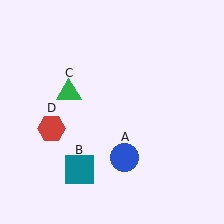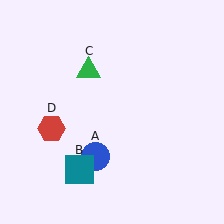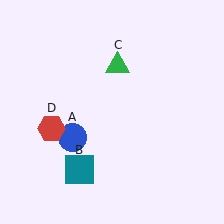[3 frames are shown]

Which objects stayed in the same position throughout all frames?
Teal square (object B) and red hexagon (object D) remained stationary.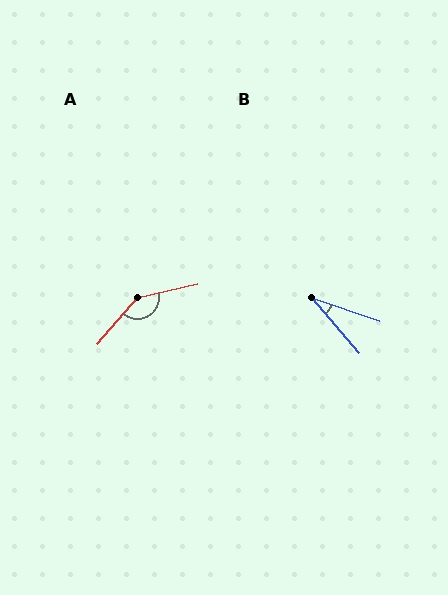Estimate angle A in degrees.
Approximately 144 degrees.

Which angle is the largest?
A, at approximately 144 degrees.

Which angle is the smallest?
B, at approximately 31 degrees.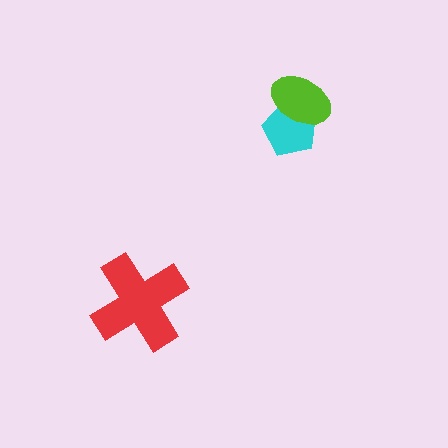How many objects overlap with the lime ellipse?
1 object overlaps with the lime ellipse.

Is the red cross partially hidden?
No, no other shape covers it.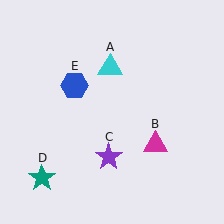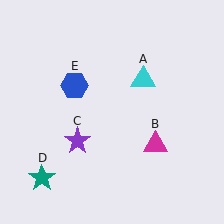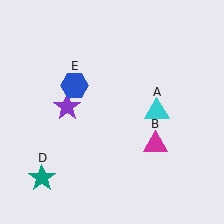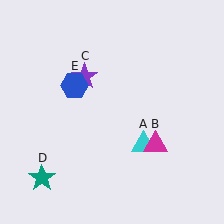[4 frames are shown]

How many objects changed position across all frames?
2 objects changed position: cyan triangle (object A), purple star (object C).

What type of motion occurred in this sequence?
The cyan triangle (object A), purple star (object C) rotated clockwise around the center of the scene.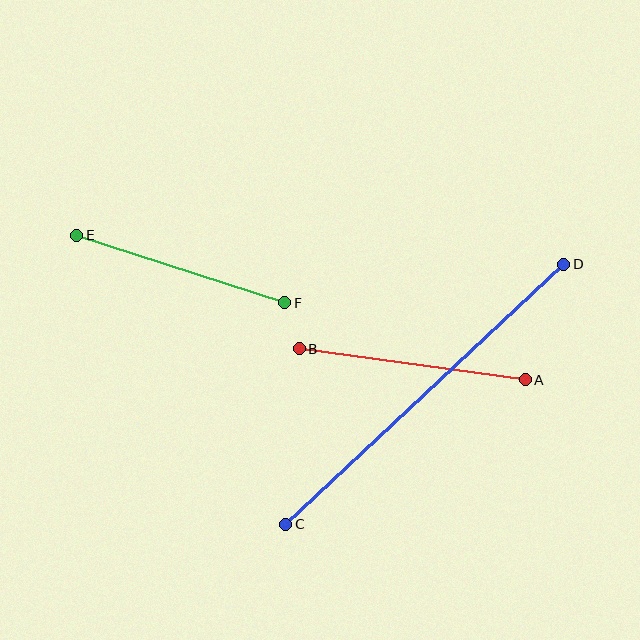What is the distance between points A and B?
The distance is approximately 228 pixels.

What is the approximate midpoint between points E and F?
The midpoint is at approximately (181, 269) pixels.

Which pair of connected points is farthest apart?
Points C and D are farthest apart.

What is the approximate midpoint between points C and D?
The midpoint is at approximately (425, 394) pixels.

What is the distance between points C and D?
The distance is approximately 381 pixels.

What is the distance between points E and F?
The distance is approximately 219 pixels.